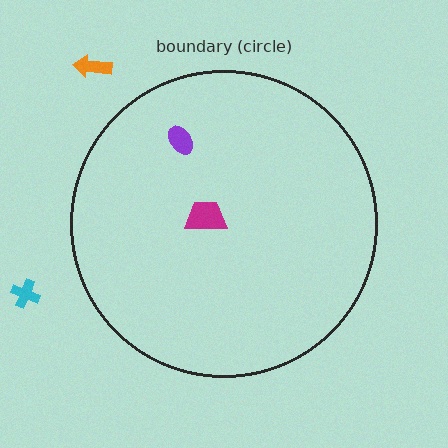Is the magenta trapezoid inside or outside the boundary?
Inside.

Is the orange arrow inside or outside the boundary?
Outside.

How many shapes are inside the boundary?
2 inside, 2 outside.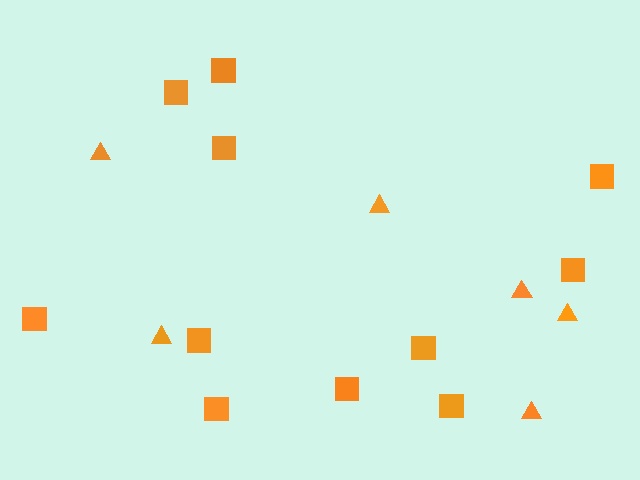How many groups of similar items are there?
There are 2 groups: one group of triangles (6) and one group of squares (11).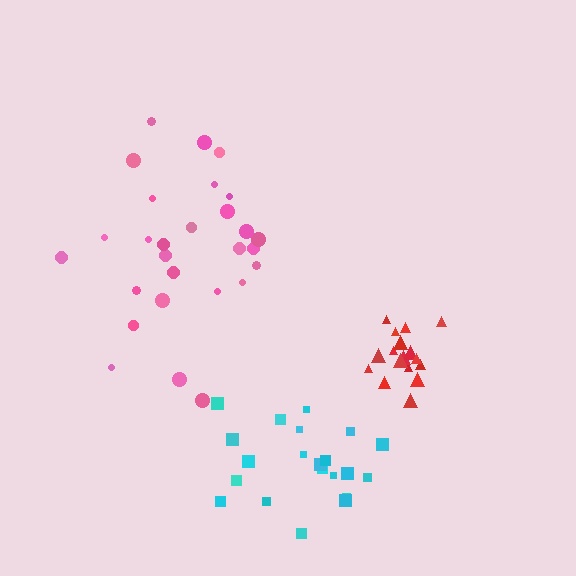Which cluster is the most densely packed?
Red.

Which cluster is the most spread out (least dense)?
Pink.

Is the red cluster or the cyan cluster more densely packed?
Red.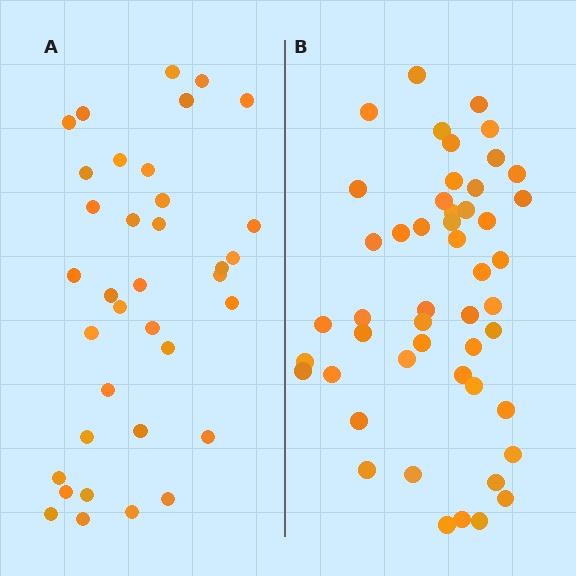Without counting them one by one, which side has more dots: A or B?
Region B (the right region) has more dots.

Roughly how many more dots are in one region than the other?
Region B has approximately 15 more dots than region A.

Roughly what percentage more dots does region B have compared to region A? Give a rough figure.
About 35% more.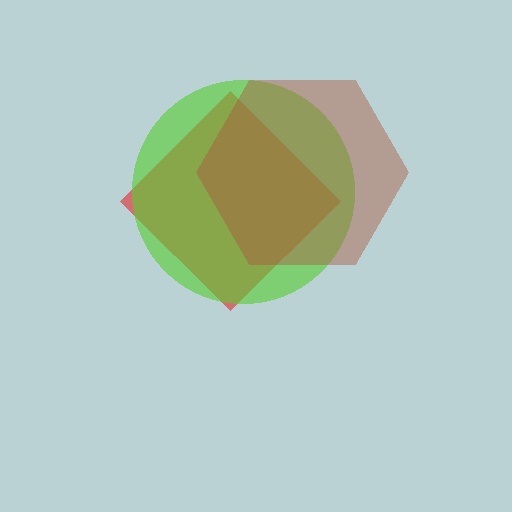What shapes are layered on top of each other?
The layered shapes are: a red diamond, a lime circle, a brown hexagon.